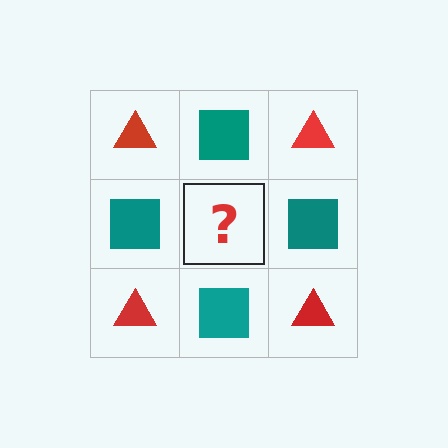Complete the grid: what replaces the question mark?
The question mark should be replaced with a red triangle.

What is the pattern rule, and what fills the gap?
The rule is that it alternates red triangle and teal square in a checkerboard pattern. The gap should be filled with a red triangle.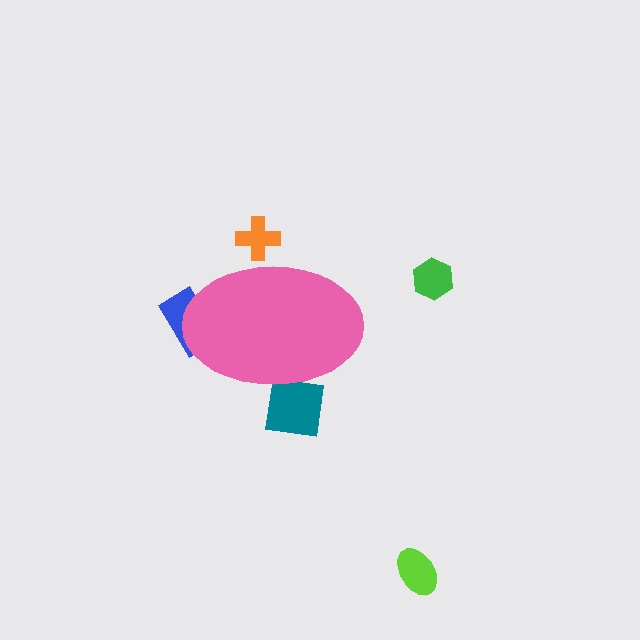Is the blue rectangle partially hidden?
Yes, the blue rectangle is partially hidden behind the pink ellipse.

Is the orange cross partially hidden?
Yes, the orange cross is partially hidden behind the pink ellipse.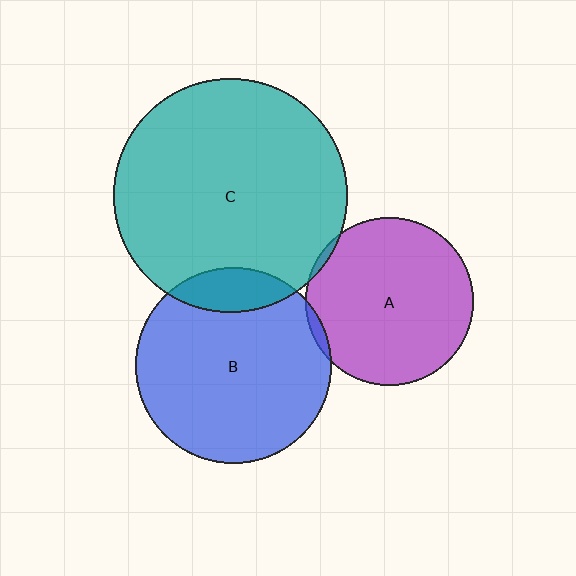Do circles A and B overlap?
Yes.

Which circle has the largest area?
Circle C (teal).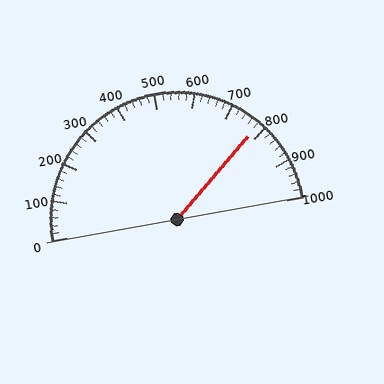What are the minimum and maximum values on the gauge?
The gauge ranges from 0 to 1000.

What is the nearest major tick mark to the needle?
The nearest major tick mark is 800.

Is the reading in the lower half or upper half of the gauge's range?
The reading is in the upper half of the range (0 to 1000).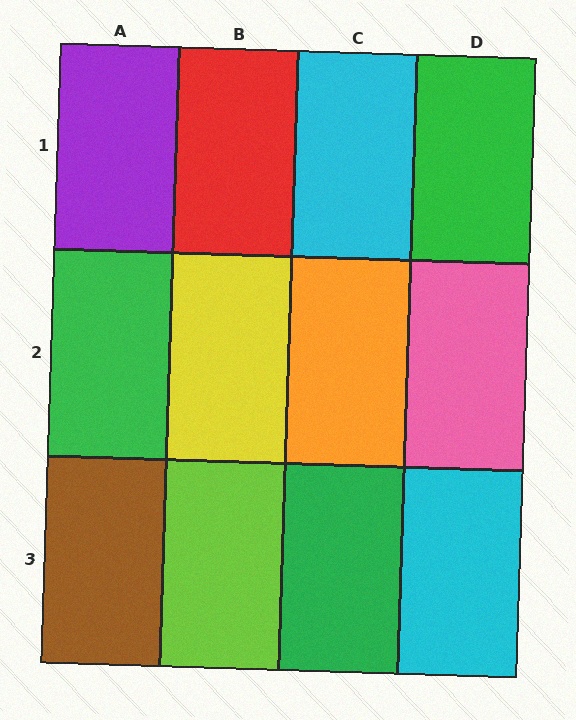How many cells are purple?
1 cell is purple.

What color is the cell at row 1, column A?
Purple.